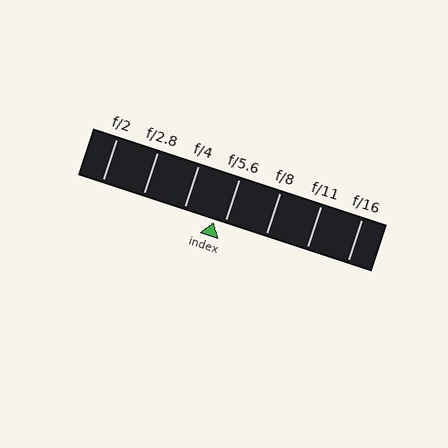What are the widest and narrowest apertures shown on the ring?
The widest aperture shown is f/2 and the narrowest is f/16.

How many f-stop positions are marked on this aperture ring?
There are 7 f-stop positions marked.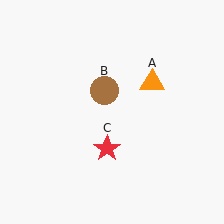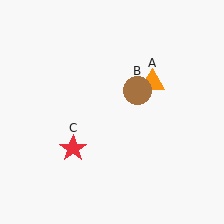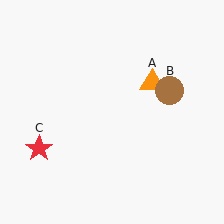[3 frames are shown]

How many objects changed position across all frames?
2 objects changed position: brown circle (object B), red star (object C).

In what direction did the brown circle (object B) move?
The brown circle (object B) moved right.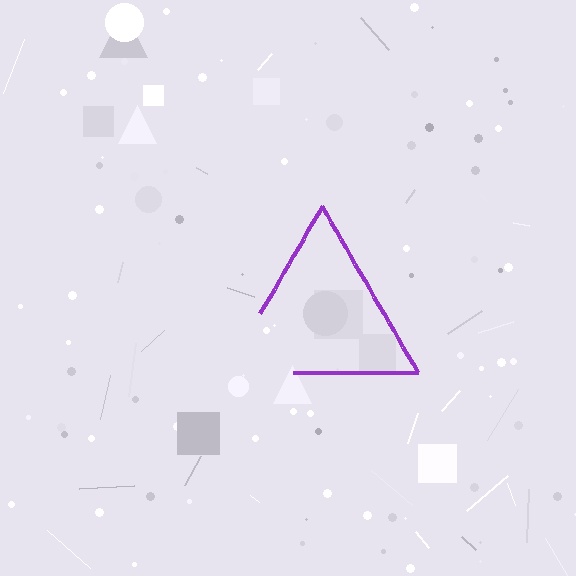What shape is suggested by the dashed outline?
The dashed outline suggests a triangle.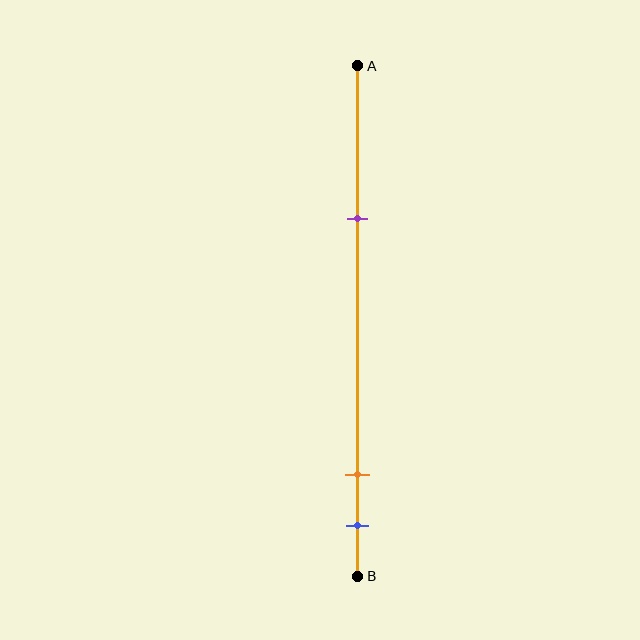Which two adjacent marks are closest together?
The orange and blue marks are the closest adjacent pair.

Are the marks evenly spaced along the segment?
No, the marks are not evenly spaced.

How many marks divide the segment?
There are 3 marks dividing the segment.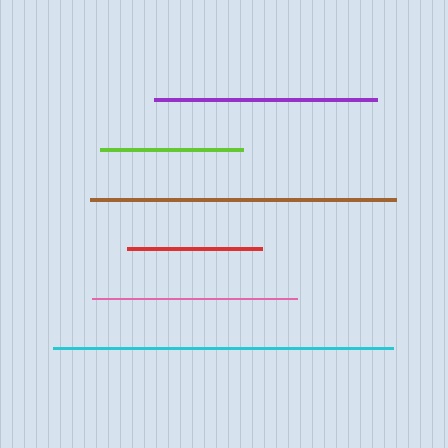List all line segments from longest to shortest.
From longest to shortest: cyan, brown, purple, pink, lime, red.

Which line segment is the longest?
The cyan line is the longest at approximately 341 pixels.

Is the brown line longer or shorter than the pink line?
The brown line is longer than the pink line.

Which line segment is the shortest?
The red line is the shortest at approximately 135 pixels.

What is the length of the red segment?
The red segment is approximately 135 pixels long.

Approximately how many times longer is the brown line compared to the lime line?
The brown line is approximately 2.1 times the length of the lime line.